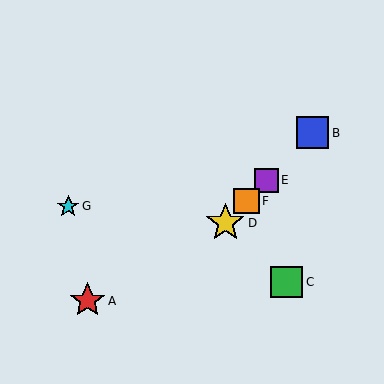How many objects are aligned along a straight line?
4 objects (B, D, E, F) are aligned along a straight line.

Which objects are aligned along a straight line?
Objects B, D, E, F are aligned along a straight line.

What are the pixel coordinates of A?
Object A is at (88, 301).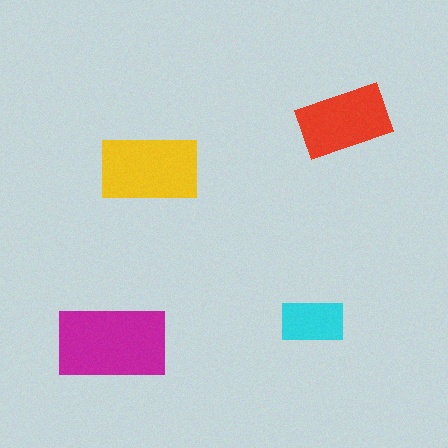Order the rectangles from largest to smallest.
the magenta one, the yellow one, the red one, the cyan one.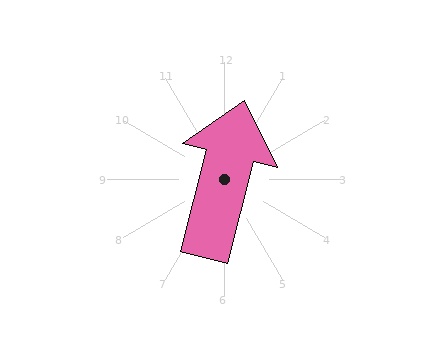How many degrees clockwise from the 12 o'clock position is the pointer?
Approximately 14 degrees.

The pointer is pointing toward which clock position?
Roughly 12 o'clock.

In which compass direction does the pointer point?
North.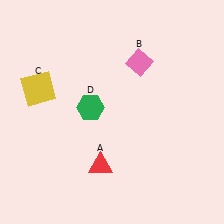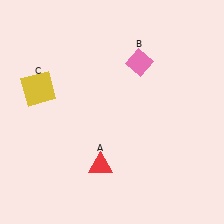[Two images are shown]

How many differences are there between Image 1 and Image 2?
There is 1 difference between the two images.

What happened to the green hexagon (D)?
The green hexagon (D) was removed in Image 2. It was in the top-left area of Image 1.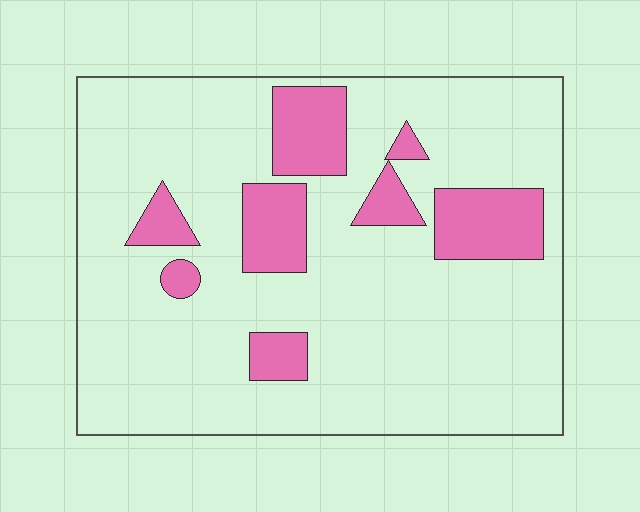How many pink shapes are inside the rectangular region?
8.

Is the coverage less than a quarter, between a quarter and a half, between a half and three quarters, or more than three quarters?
Less than a quarter.